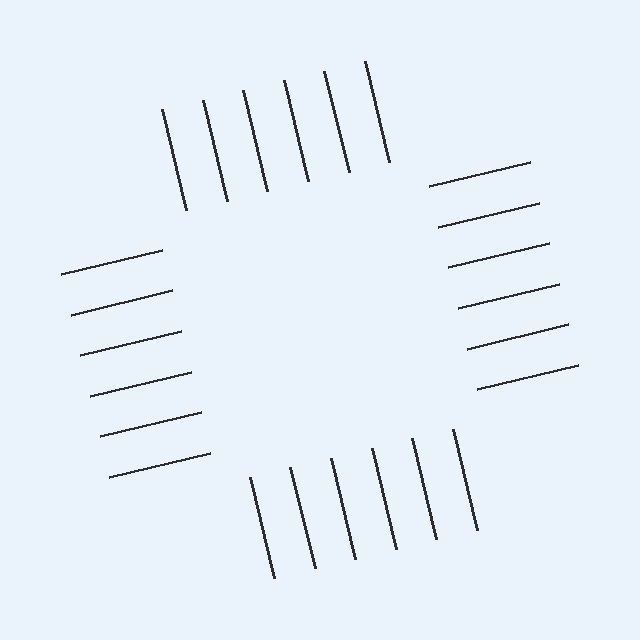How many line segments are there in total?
24 — 6 along each of the 4 edges.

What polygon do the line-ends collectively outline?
An illusory square — the line segments terminate on its edges but no continuous stroke is drawn.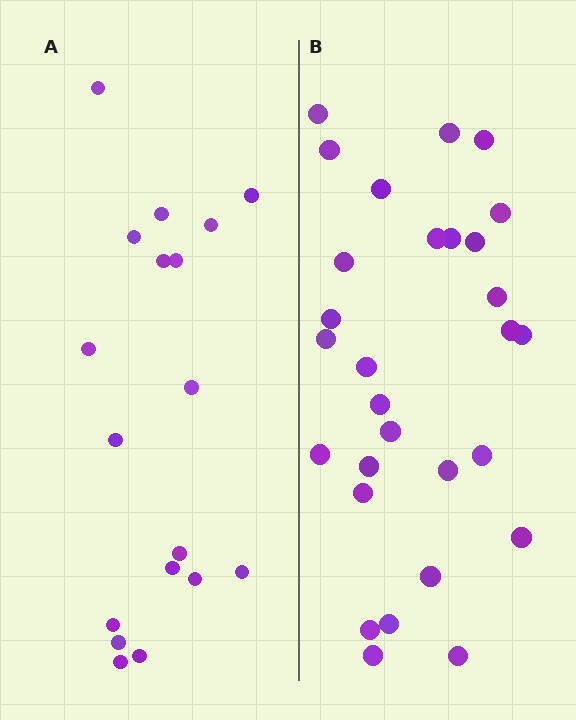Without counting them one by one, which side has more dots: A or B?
Region B (the right region) has more dots.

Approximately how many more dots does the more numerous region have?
Region B has roughly 12 or so more dots than region A.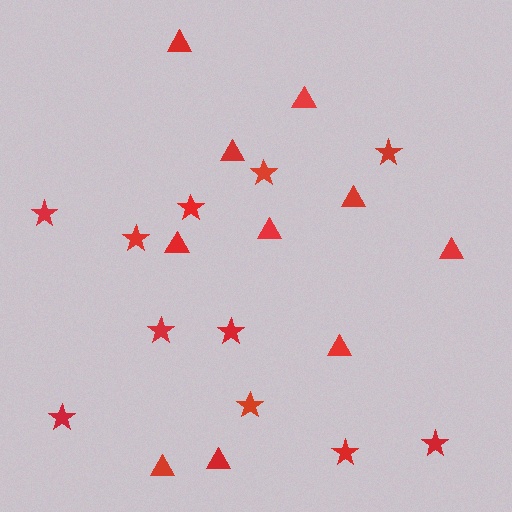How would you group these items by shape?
There are 2 groups: one group of stars (11) and one group of triangles (10).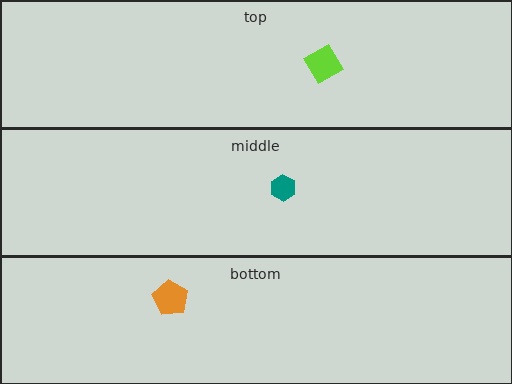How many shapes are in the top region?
1.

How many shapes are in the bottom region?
1.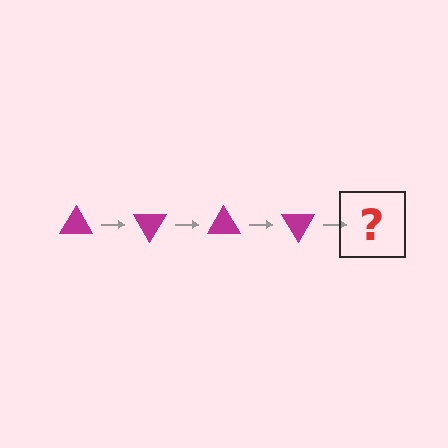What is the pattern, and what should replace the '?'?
The pattern is that the triangle rotates 60 degrees each step. The '?' should be a magenta triangle rotated 240 degrees.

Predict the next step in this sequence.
The next step is a magenta triangle rotated 240 degrees.